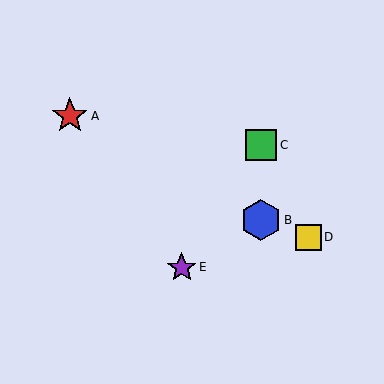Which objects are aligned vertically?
Objects B, C are aligned vertically.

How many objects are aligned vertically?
2 objects (B, C) are aligned vertically.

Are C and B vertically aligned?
Yes, both are at x≈261.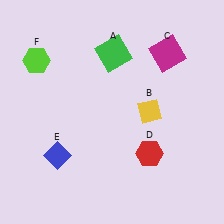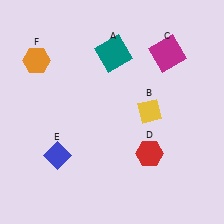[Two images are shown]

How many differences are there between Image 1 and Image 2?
There are 2 differences between the two images.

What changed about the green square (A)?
In Image 1, A is green. In Image 2, it changed to teal.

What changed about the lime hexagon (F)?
In Image 1, F is lime. In Image 2, it changed to orange.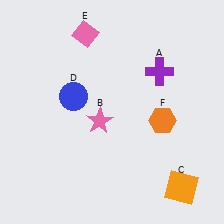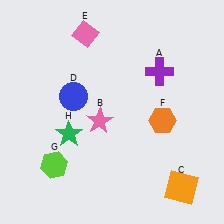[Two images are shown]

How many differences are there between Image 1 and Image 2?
There are 2 differences between the two images.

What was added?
A lime hexagon (G), a green star (H) were added in Image 2.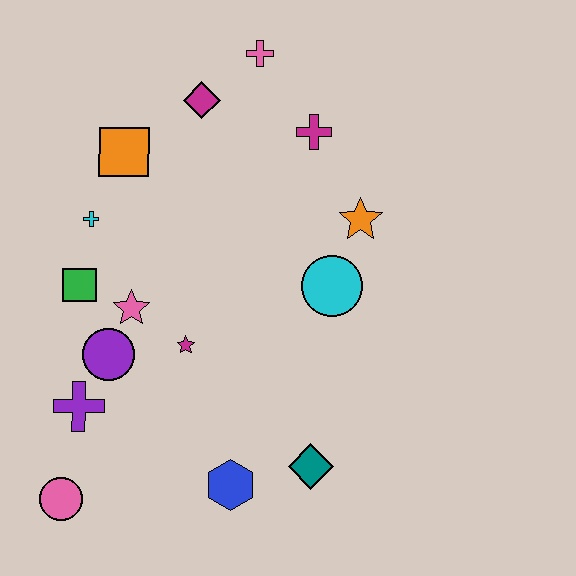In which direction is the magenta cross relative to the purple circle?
The magenta cross is above the purple circle.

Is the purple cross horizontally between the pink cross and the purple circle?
No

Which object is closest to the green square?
The pink star is closest to the green square.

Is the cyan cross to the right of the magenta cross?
No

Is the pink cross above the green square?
Yes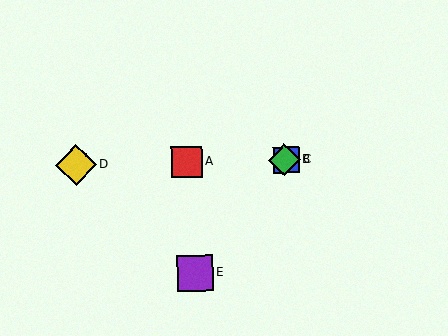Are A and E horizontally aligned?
No, A is at y≈162 and E is at y≈273.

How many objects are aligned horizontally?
4 objects (A, B, C, D) are aligned horizontally.